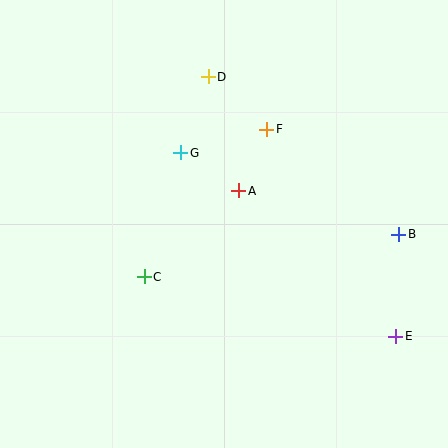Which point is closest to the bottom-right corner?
Point E is closest to the bottom-right corner.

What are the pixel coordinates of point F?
Point F is at (267, 129).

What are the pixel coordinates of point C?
Point C is at (144, 277).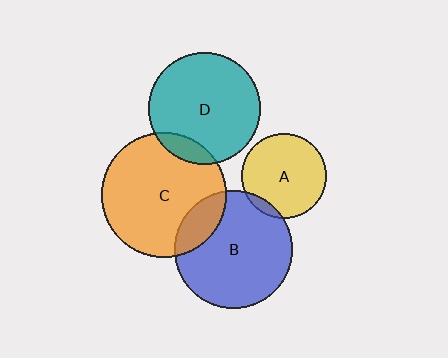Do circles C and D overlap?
Yes.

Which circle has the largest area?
Circle C (orange).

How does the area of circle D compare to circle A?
Approximately 1.8 times.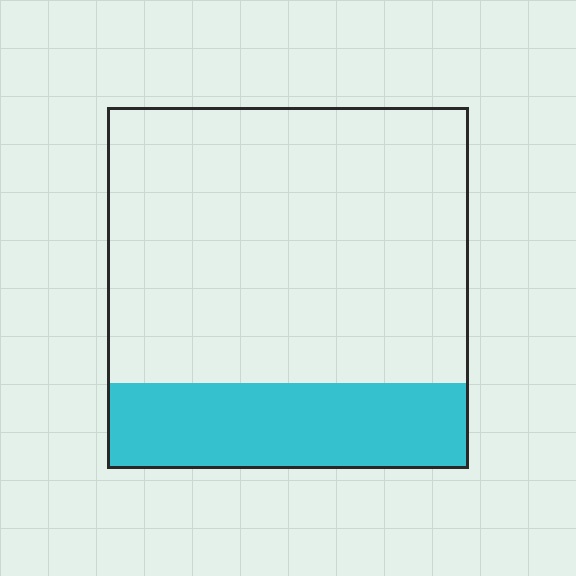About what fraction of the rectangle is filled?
About one quarter (1/4).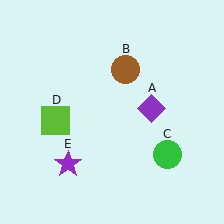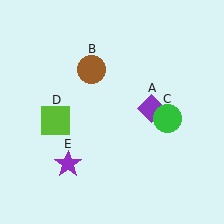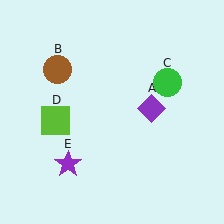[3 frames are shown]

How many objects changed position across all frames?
2 objects changed position: brown circle (object B), green circle (object C).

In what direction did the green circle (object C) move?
The green circle (object C) moved up.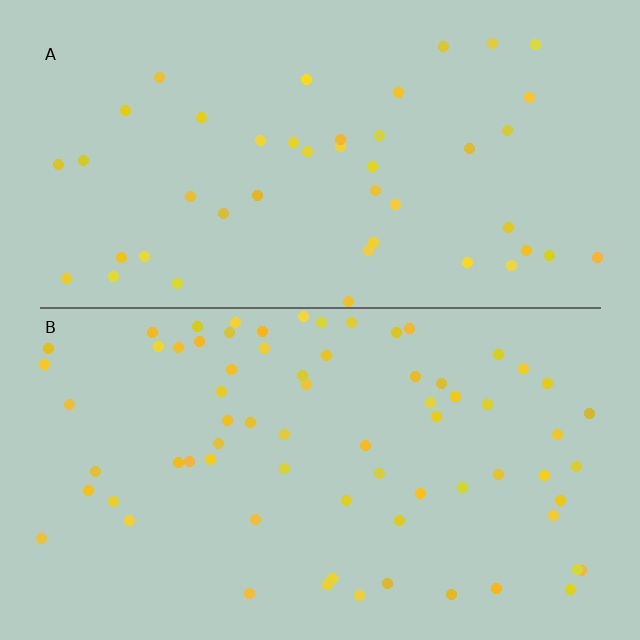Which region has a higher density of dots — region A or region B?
B (the bottom).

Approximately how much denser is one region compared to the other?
Approximately 1.6× — region B over region A.